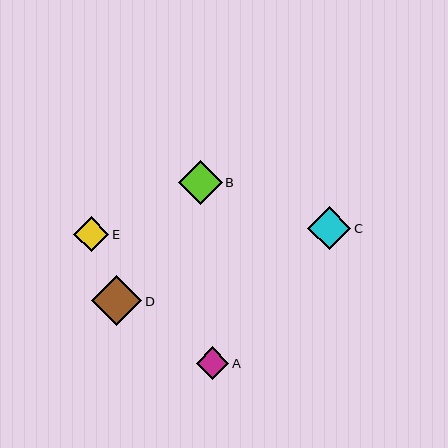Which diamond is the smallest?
Diamond A is the smallest with a size of approximately 32 pixels.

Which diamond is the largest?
Diamond D is the largest with a size of approximately 50 pixels.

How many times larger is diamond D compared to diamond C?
Diamond D is approximately 1.2 times the size of diamond C.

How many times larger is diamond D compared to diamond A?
Diamond D is approximately 1.6 times the size of diamond A.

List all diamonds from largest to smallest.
From largest to smallest: D, B, C, E, A.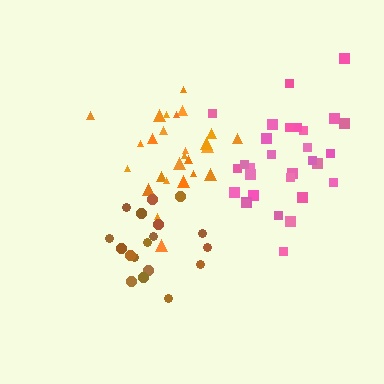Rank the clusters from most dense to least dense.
orange, brown, pink.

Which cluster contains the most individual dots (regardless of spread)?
Pink (30).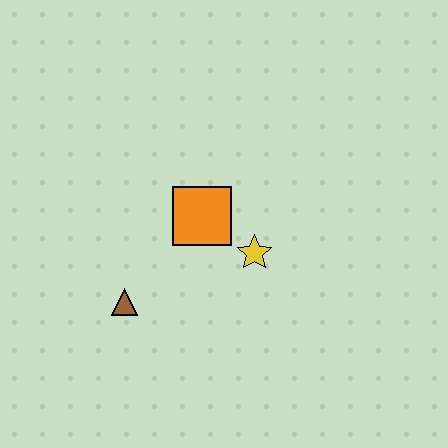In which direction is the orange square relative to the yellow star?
The orange square is to the left of the yellow star.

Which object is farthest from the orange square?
The brown triangle is farthest from the orange square.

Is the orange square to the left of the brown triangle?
No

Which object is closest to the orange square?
The yellow star is closest to the orange square.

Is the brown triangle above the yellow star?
No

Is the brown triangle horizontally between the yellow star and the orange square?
No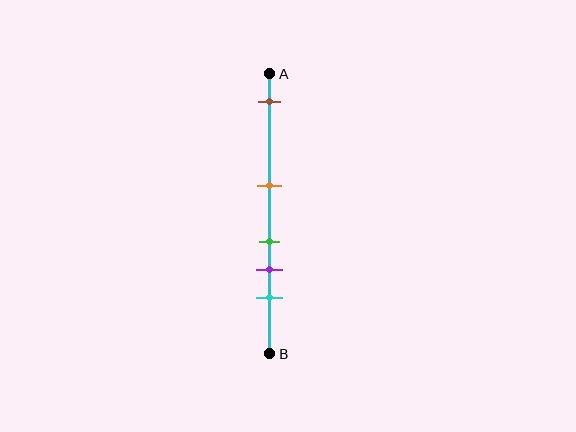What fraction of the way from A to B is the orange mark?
The orange mark is approximately 40% (0.4) of the way from A to B.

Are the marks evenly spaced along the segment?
No, the marks are not evenly spaced.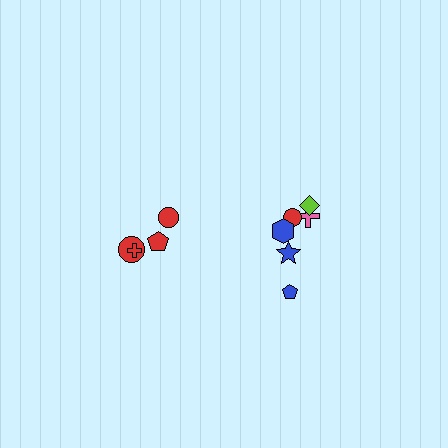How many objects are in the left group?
There are 4 objects.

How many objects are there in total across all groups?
There are 10 objects.